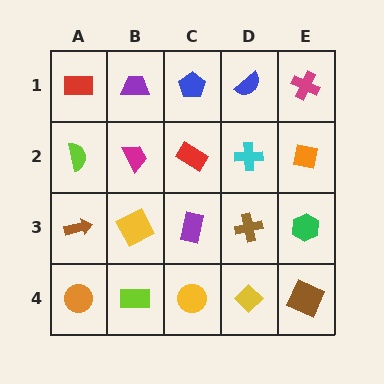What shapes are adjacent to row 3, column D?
A cyan cross (row 2, column D), a yellow diamond (row 4, column D), a purple rectangle (row 3, column C), a green hexagon (row 3, column E).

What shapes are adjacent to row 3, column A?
A lime semicircle (row 2, column A), an orange circle (row 4, column A), a yellow square (row 3, column B).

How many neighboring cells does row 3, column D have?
4.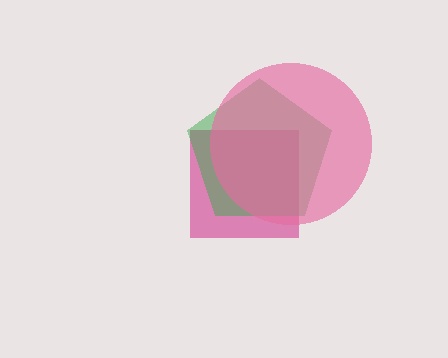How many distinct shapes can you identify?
There are 3 distinct shapes: a magenta square, a green pentagon, a pink circle.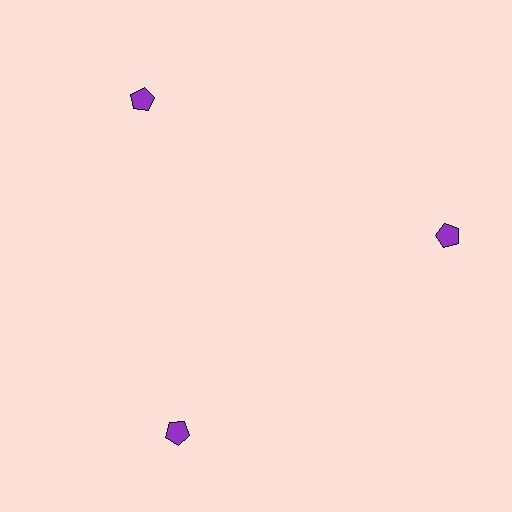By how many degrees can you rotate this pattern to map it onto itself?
The pattern maps onto itself every 120 degrees of rotation.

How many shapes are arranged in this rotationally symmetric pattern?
There are 3 shapes, arranged in 3 groups of 1.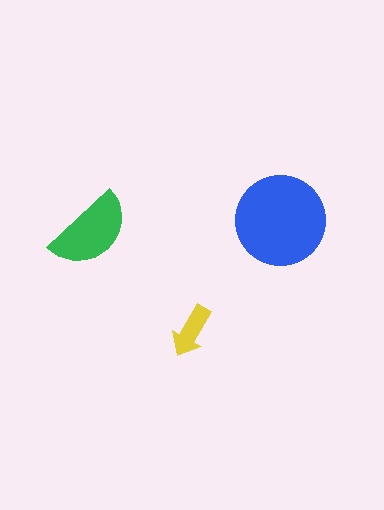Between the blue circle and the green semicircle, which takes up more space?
The blue circle.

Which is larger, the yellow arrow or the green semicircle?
The green semicircle.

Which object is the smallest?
The yellow arrow.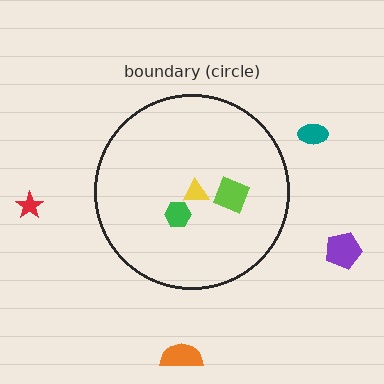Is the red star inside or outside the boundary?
Outside.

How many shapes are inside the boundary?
3 inside, 4 outside.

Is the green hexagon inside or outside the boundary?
Inside.